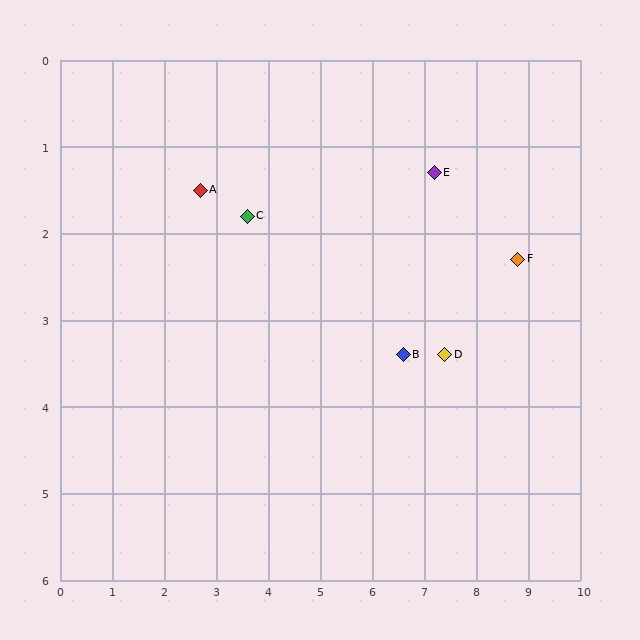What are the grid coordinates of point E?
Point E is at approximately (7.2, 1.3).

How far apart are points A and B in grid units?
Points A and B are about 4.3 grid units apart.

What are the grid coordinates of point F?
Point F is at approximately (8.8, 2.3).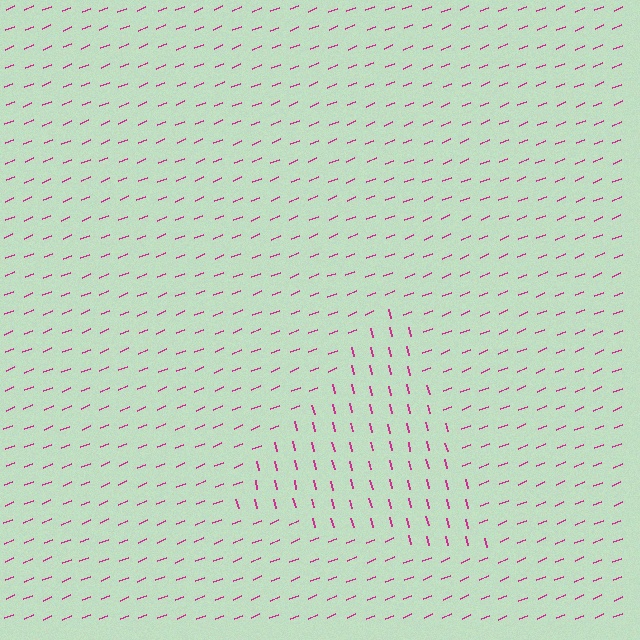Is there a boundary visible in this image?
Yes, there is a texture boundary formed by a change in line orientation.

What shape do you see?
I see a triangle.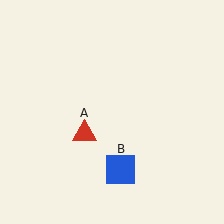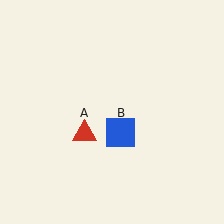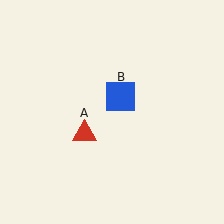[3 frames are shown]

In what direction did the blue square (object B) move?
The blue square (object B) moved up.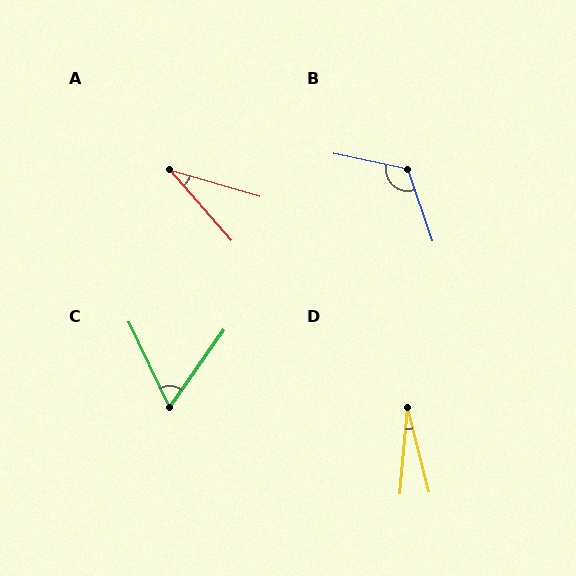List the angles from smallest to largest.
D (20°), A (33°), C (61°), B (121°).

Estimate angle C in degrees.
Approximately 61 degrees.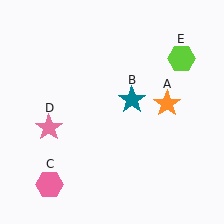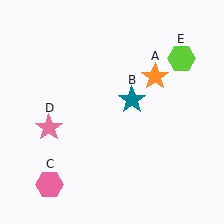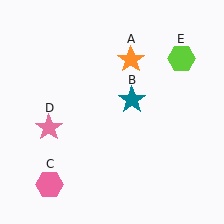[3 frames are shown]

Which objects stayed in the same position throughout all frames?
Teal star (object B) and pink hexagon (object C) and pink star (object D) and lime hexagon (object E) remained stationary.